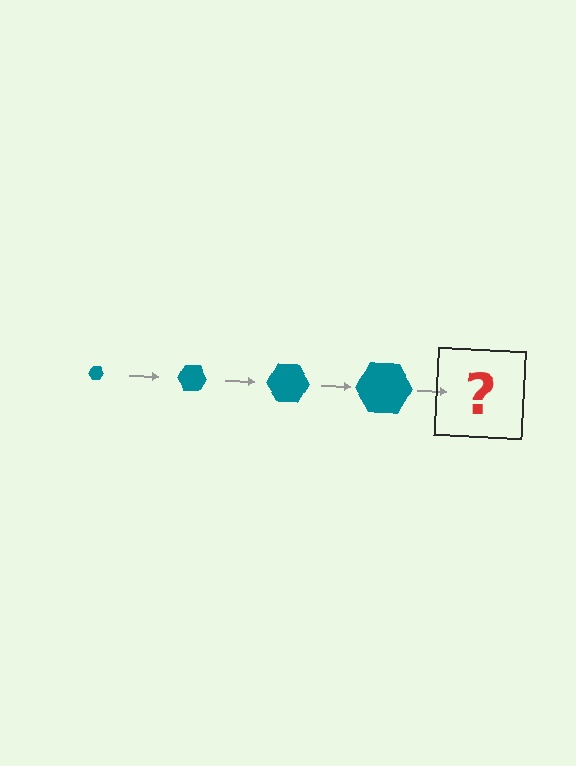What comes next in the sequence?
The next element should be a teal hexagon, larger than the previous one.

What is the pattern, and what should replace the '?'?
The pattern is that the hexagon gets progressively larger each step. The '?' should be a teal hexagon, larger than the previous one.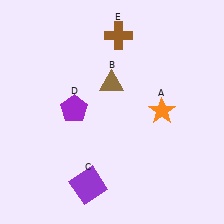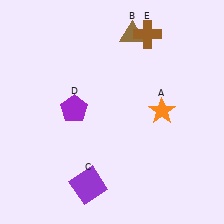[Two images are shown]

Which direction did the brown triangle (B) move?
The brown triangle (B) moved up.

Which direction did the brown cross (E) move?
The brown cross (E) moved right.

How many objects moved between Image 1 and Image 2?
2 objects moved between the two images.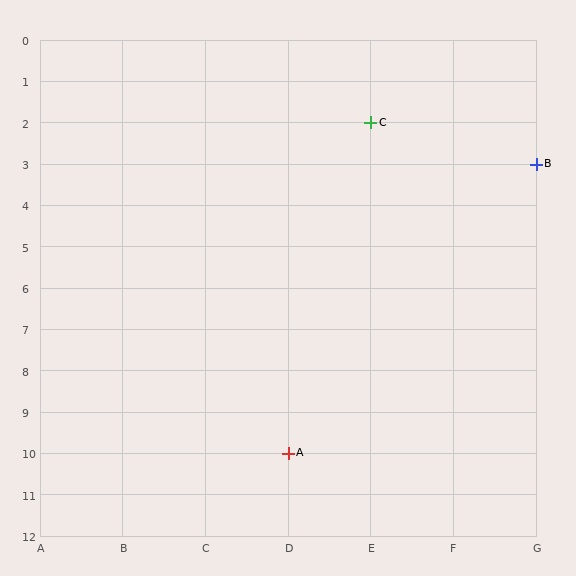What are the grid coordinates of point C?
Point C is at grid coordinates (E, 2).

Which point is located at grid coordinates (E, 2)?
Point C is at (E, 2).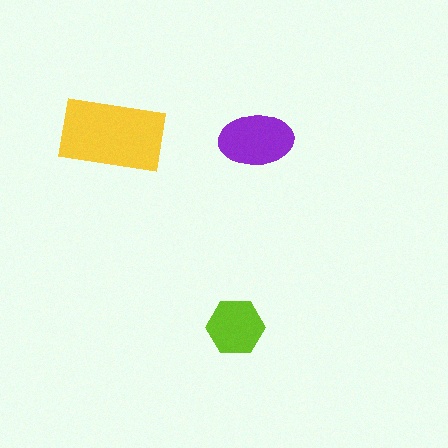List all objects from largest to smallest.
The yellow rectangle, the purple ellipse, the lime hexagon.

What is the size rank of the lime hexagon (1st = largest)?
3rd.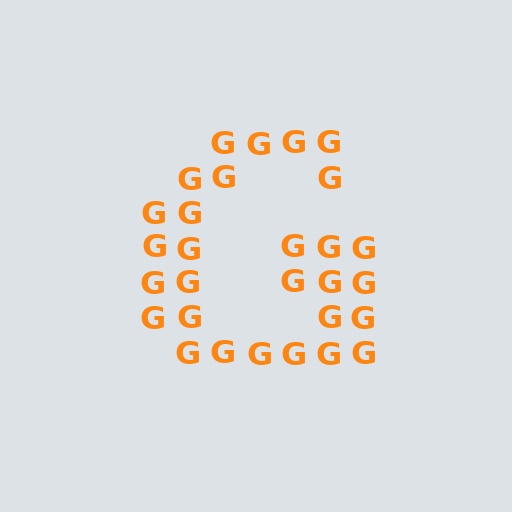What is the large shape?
The large shape is the letter G.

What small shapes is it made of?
It is made of small letter G's.